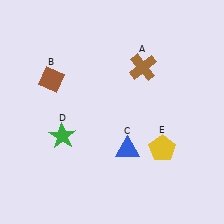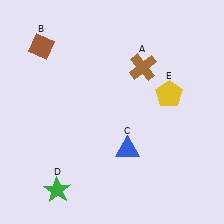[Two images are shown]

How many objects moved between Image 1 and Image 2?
3 objects moved between the two images.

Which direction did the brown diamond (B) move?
The brown diamond (B) moved up.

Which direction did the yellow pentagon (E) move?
The yellow pentagon (E) moved up.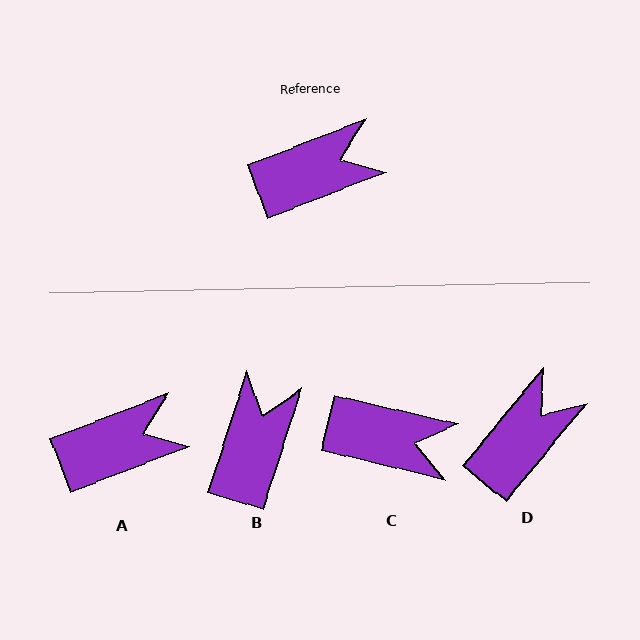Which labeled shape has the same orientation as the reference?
A.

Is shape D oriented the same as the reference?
No, it is off by about 29 degrees.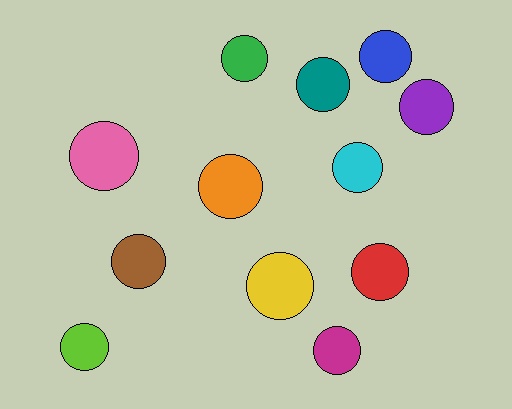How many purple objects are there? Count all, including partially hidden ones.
There is 1 purple object.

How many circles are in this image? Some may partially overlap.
There are 12 circles.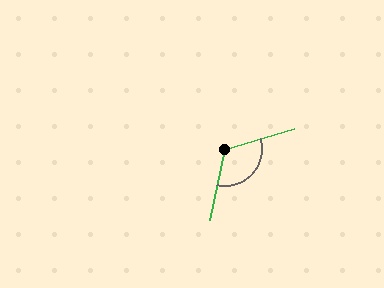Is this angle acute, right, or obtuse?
It is obtuse.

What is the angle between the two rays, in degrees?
Approximately 119 degrees.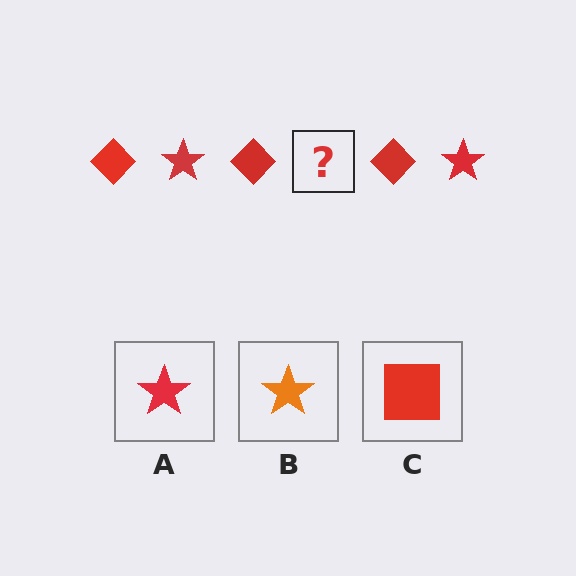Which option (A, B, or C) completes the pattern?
A.